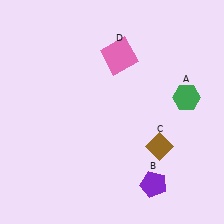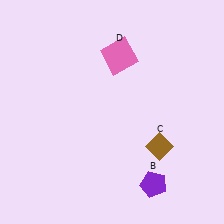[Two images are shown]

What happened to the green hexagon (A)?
The green hexagon (A) was removed in Image 2. It was in the top-right area of Image 1.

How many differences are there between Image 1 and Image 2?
There is 1 difference between the two images.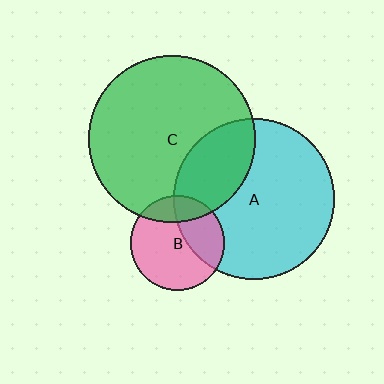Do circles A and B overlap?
Yes.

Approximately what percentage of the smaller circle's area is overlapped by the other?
Approximately 35%.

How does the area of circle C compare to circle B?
Approximately 3.1 times.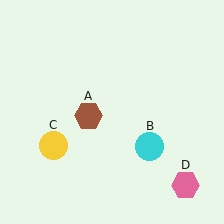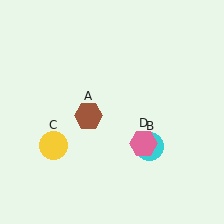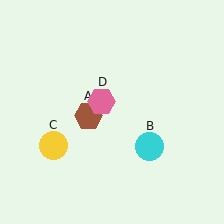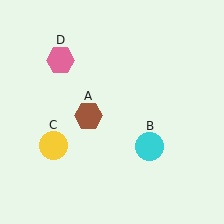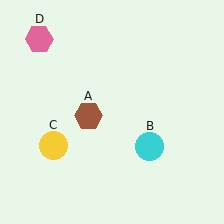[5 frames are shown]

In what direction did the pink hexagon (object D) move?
The pink hexagon (object D) moved up and to the left.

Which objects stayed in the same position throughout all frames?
Brown hexagon (object A) and cyan circle (object B) and yellow circle (object C) remained stationary.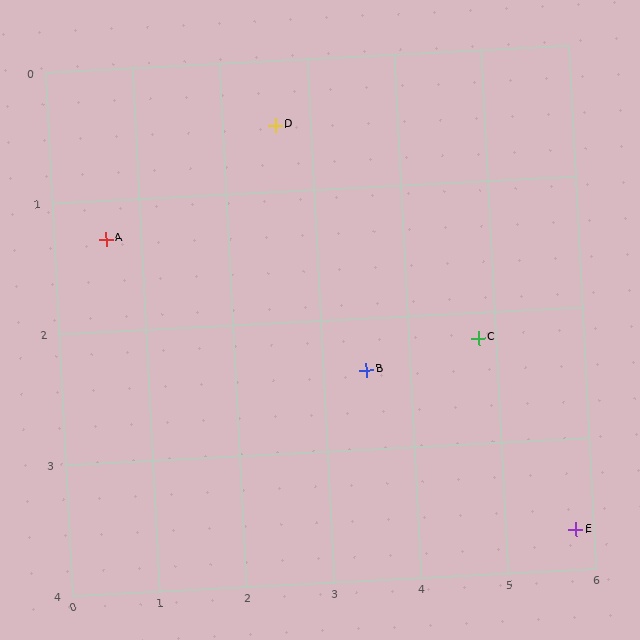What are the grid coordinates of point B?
Point B is at approximately (3.5, 2.4).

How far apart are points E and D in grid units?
Points E and D are about 4.5 grid units apart.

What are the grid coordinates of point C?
Point C is at approximately (4.8, 2.2).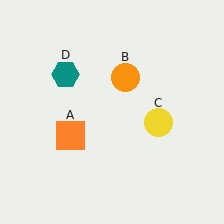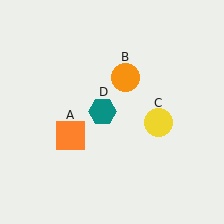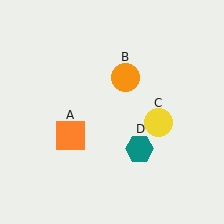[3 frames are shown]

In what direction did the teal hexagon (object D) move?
The teal hexagon (object D) moved down and to the right.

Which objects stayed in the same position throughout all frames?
Orange square (object A) and orange circle (object B) and yellow circle (object C) remained stationary.